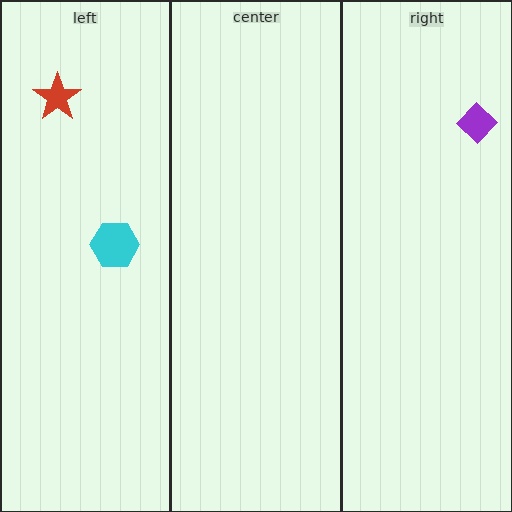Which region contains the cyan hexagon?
The left region.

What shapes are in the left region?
The cyan hexagon, the red star.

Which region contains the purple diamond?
The right region.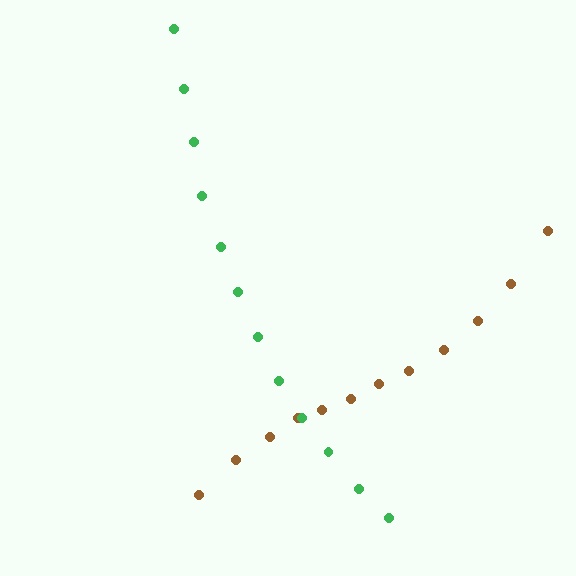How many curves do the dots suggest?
There are 2 distinct paths.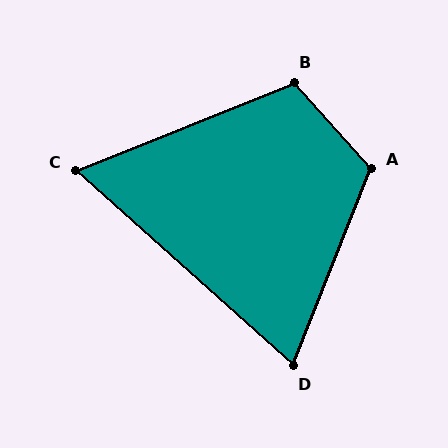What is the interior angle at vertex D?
Approximately 70 degrees (acute).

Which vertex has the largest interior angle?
A, at approximately 116 degrees.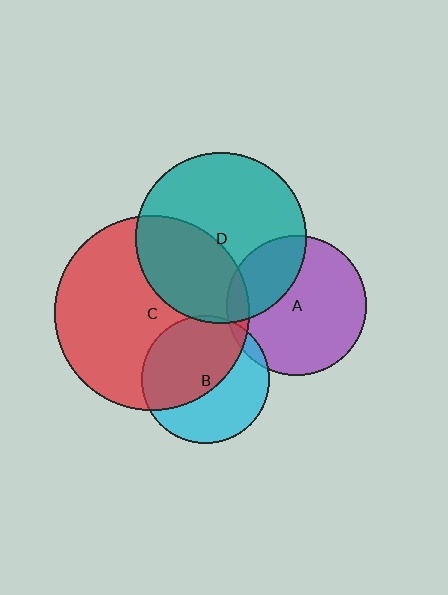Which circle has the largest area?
Circle C (red).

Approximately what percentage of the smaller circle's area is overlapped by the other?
Approximately 30%.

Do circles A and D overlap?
Yes.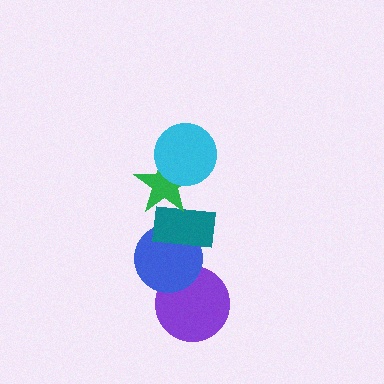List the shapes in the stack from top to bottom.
From top to bottom: the cyan circle, the green star, the teal rectangle, the blue circle, the purple circle.